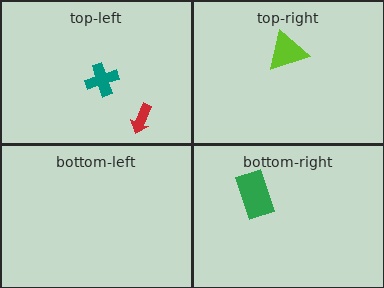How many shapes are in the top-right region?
1.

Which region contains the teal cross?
The top-left region.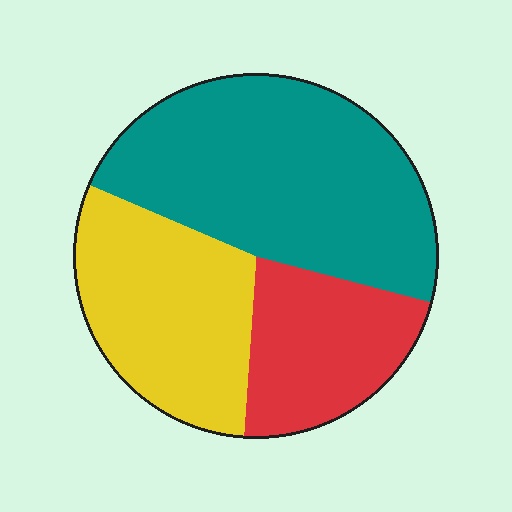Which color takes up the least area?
Red, at roughly 20%.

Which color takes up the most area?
Teal, at roughly 50%.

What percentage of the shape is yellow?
Yellow covers about 30% of the shape.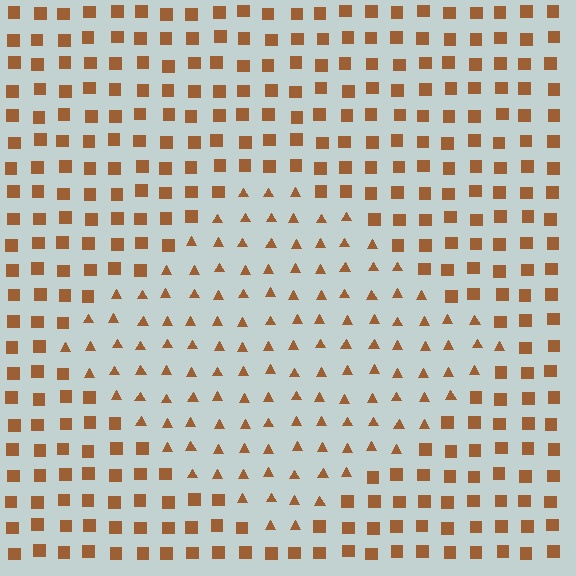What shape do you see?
I see a diamond.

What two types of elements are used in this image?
The image uses triangles inside the diamond region and squares outside it.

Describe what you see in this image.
The image is filled with small brown elements arranged in a uniform grid. A diamond-shaped region contains triangles, while the surrounding area contains squares. The boundary is defined purely by the change in element shape.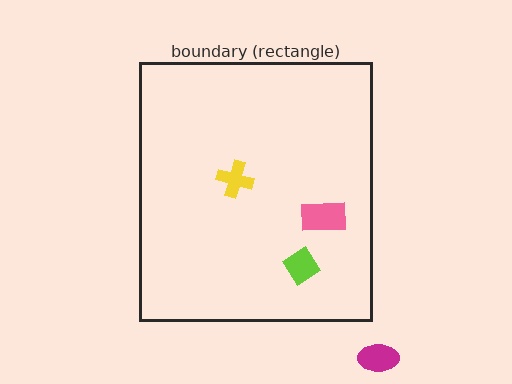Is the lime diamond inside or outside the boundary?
Inside.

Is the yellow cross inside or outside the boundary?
Inside.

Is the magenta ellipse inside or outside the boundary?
Outside.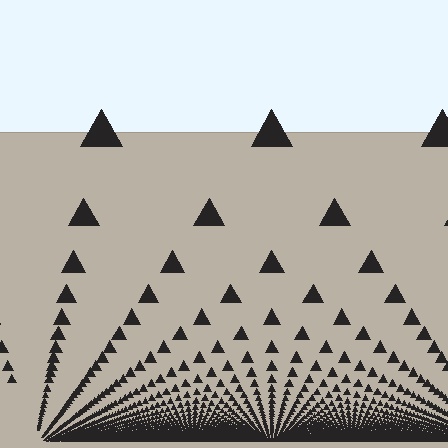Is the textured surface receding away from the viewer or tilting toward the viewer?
The surface appears to tilt toward the viewer. Texture elements get larger and sparser toward the top.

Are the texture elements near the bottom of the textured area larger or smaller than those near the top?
Smaller. The gradient is inverted — elements near the bottom are smaller and denser.